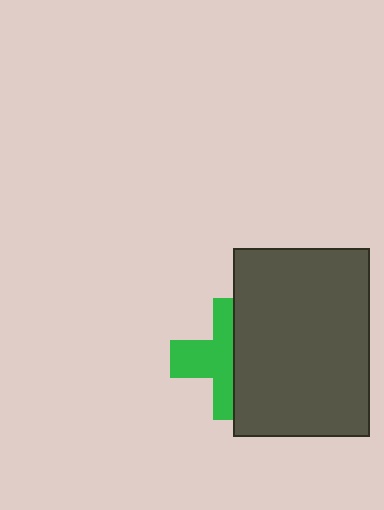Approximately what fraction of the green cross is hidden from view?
Roughly 46% of the green cross is hidden behind the dark gray rectangle.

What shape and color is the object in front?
The object in front is a dark gray rectangle.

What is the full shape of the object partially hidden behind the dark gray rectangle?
The partially hidden object is a green cross.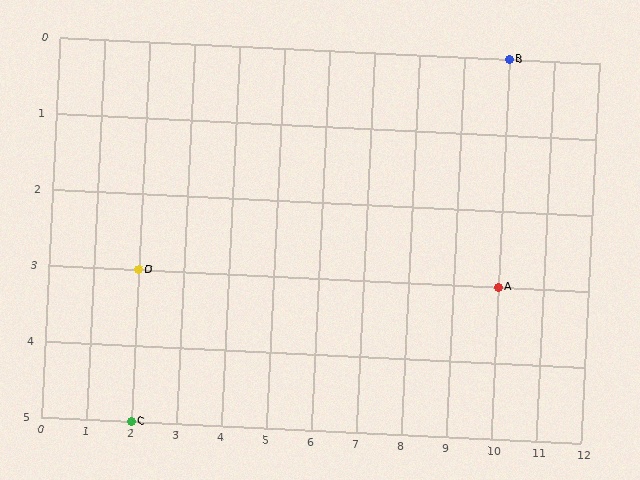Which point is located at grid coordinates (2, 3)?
Point D is at (2, 3).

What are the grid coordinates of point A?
Point A is at grid coordinates (10, 3).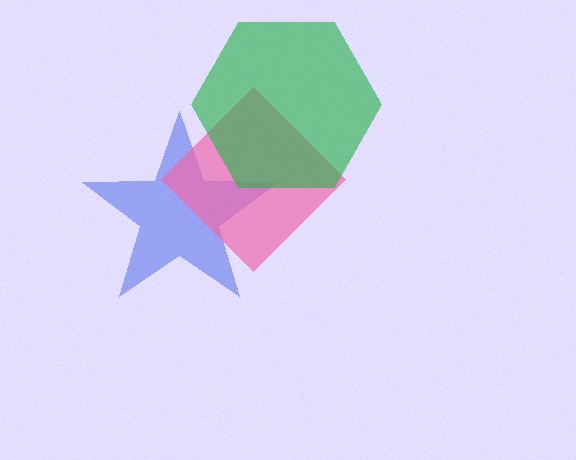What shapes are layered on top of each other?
The layered shapes are: a blue star, a pink diamond, a green hexagon.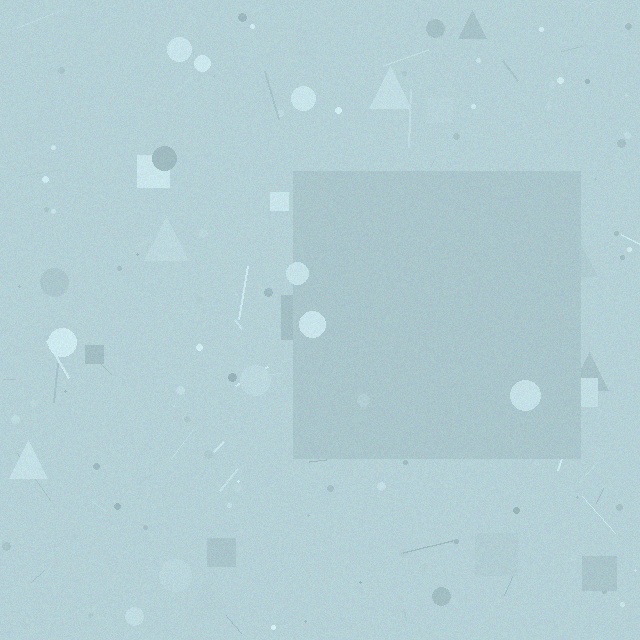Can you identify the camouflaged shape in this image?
The camouflaged shape is a square.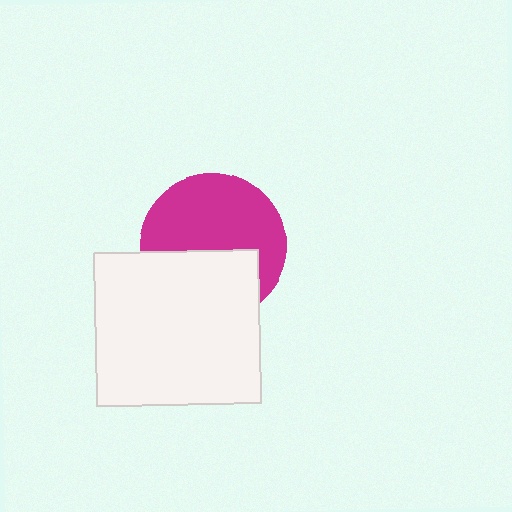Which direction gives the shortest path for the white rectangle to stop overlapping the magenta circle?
Moving down gives the shortest separation.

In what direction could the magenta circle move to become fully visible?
The magenta circle could move up. That would shift it out from behind the white rectangle entirely.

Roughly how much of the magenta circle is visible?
About half of it is visible (roughly 59%).